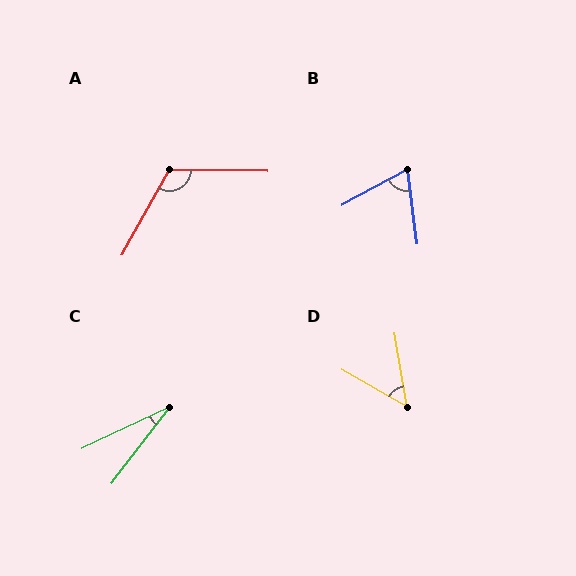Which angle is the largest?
A, at approximately 118 degrees.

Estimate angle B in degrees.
Approximately 69 degrees.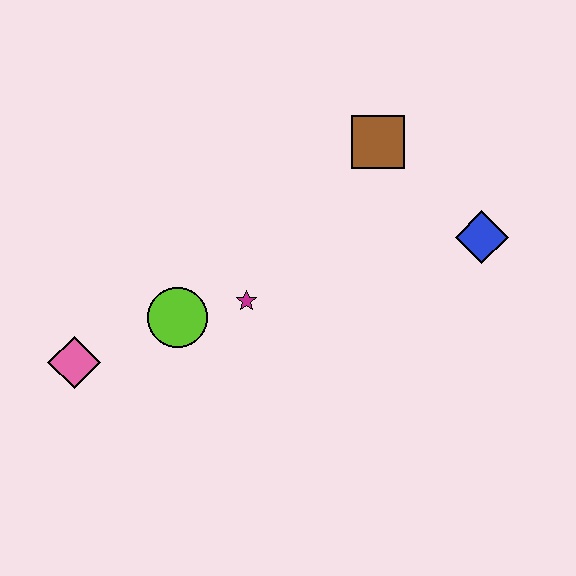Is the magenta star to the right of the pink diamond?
Yes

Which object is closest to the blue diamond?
The brown square is closest to the blue diamond.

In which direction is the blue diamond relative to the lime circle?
The blue diamond is to the right of the lime circle.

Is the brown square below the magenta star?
No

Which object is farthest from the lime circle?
The blue diamond is farthest from the lime circle.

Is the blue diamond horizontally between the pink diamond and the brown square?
No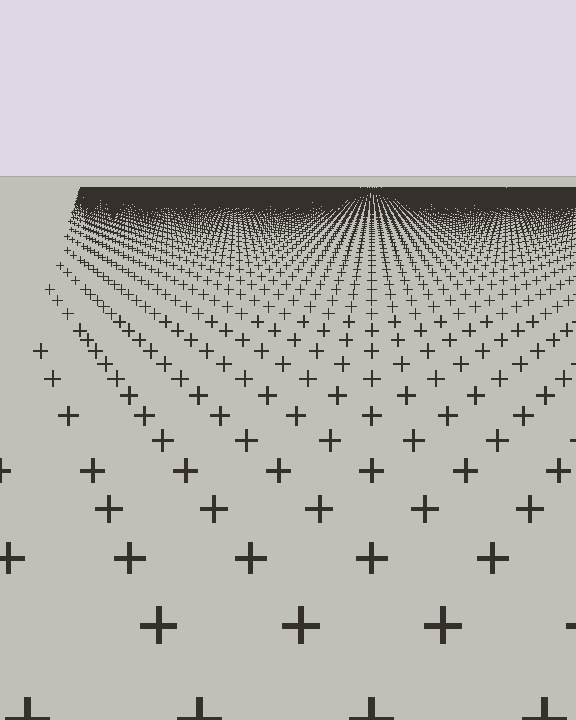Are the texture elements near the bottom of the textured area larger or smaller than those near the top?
Larger. Near the bottom, elements are closer to the viewer and appear at a bigger on-screen size.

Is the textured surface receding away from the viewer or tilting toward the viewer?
The surface is receding away from the viewer. Texture elements get smaller and denser toward the top.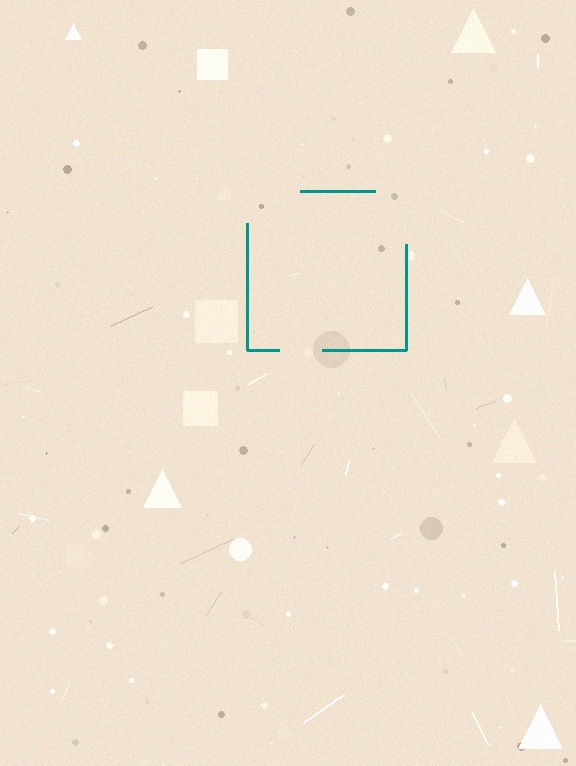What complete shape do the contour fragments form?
The contour fragments form a square.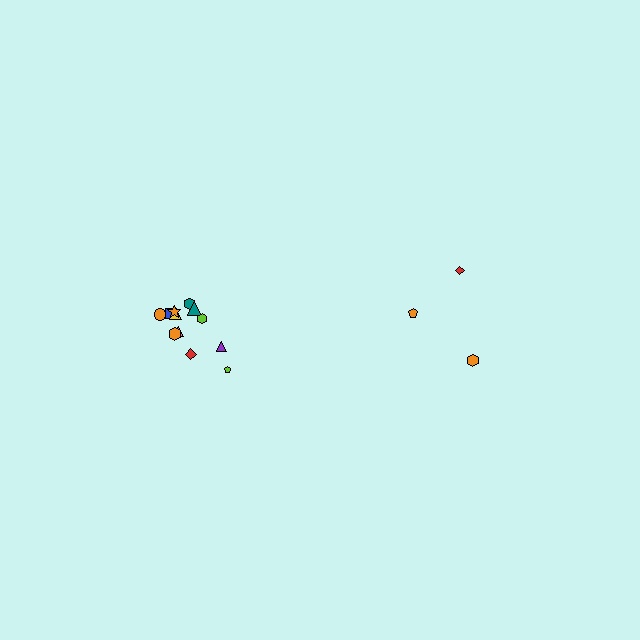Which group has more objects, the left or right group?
The left group.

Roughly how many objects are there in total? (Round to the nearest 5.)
Roughly 15 objects in total.